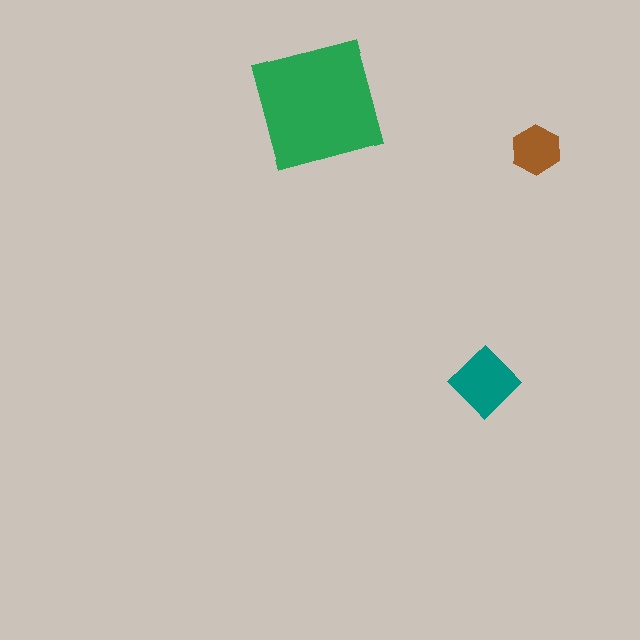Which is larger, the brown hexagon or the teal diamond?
The teal diamond.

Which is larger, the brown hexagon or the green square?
The green square.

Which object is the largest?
The green square.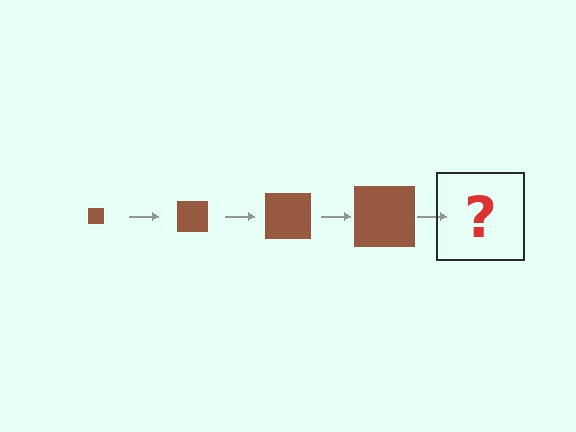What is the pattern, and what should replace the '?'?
The pattern is that the square gets progressively larger each step. The '?' should be a brown square, larger than the previous one.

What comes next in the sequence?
The next element should be a brown square, larger than the previous one.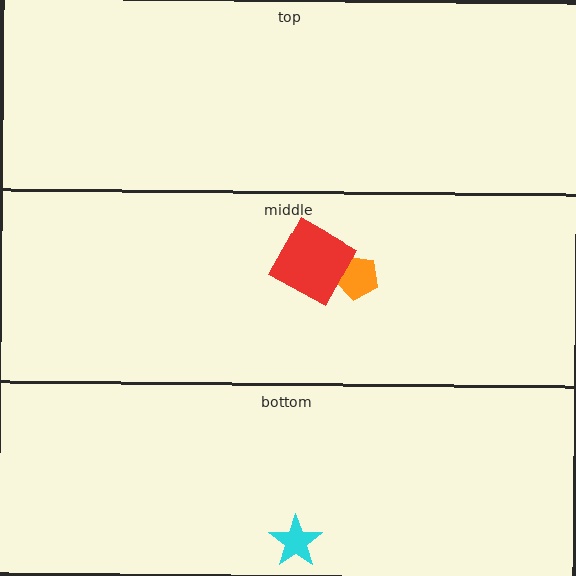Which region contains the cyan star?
The bottom region.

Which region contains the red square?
The middle region.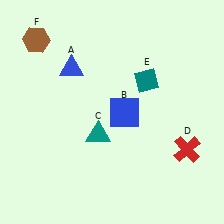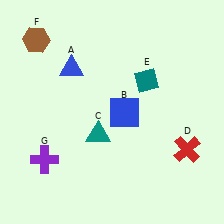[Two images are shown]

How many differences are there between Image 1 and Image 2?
There is 1 difference between the two images.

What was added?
A purple cross (G) was added in Image 2.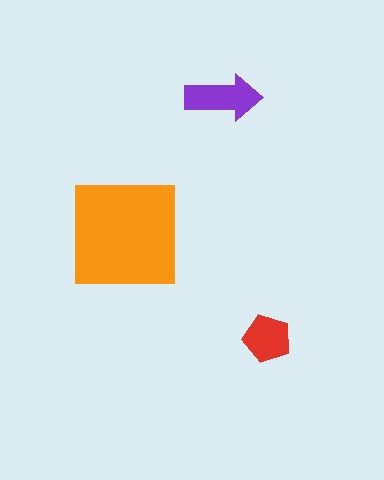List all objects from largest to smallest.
The orange square, the purple arrow, the red pentagon.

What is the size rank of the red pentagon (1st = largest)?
3rd.